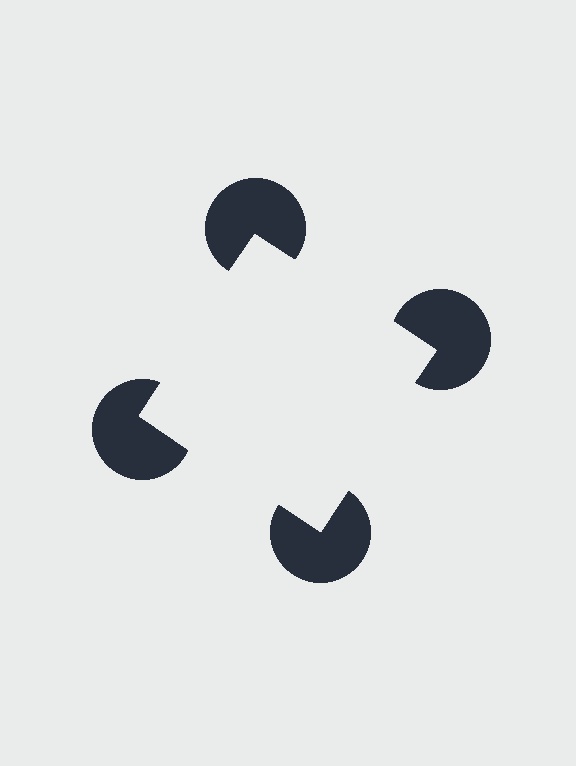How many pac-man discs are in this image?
There are 4 — one at each vertex of the illusory square.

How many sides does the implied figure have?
4 sides.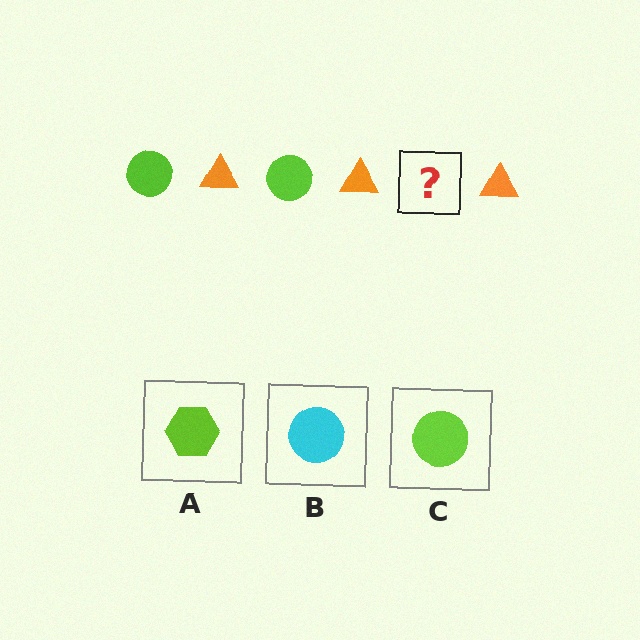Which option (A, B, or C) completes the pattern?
C.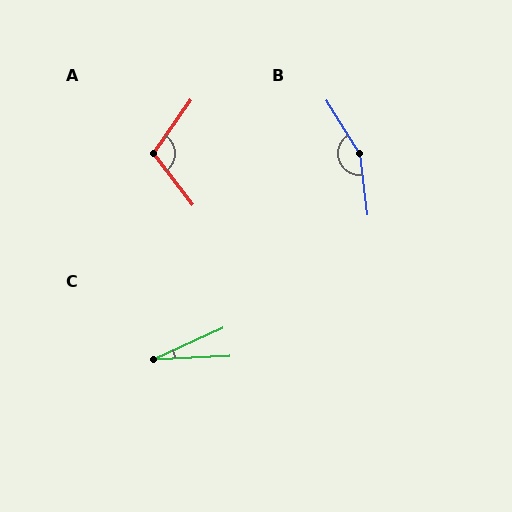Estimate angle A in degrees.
Approximately 108 degrees.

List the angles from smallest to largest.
C (22°), A (108°), B (155°).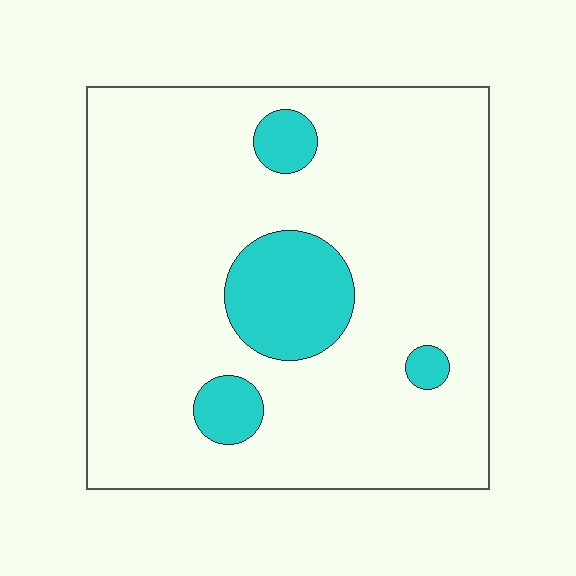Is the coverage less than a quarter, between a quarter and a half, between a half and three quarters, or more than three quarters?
Less than a quarter.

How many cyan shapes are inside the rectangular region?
4.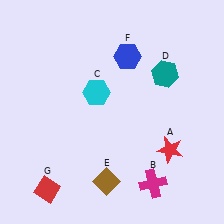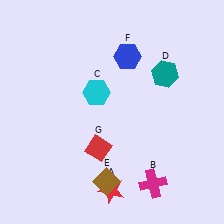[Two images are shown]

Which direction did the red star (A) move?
The red star (A) moved left.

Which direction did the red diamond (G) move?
The red diamond (G) moved right.